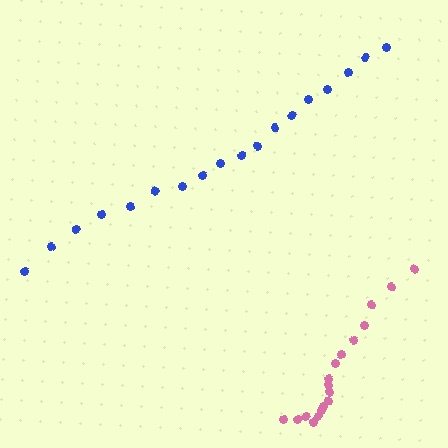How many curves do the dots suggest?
There are 2 distinct paths.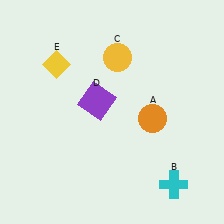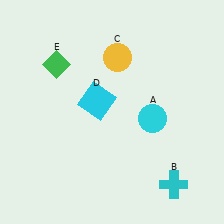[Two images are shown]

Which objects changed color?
A changed from orange to cyan. D changed from purple to cyan. E changed from yellow to green.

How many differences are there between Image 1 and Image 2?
There are 3 differences between the two images.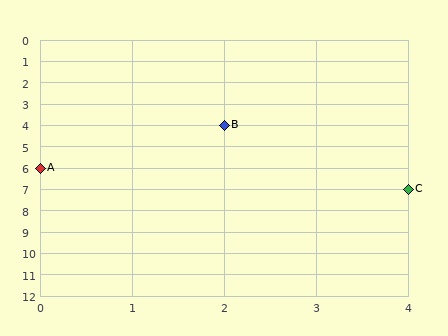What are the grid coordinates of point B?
Point B is at grid coordinates (2, 4).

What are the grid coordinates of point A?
Point A is at grid coordinates (0, 6).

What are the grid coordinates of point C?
Point C is at grid coordinates (4, 7).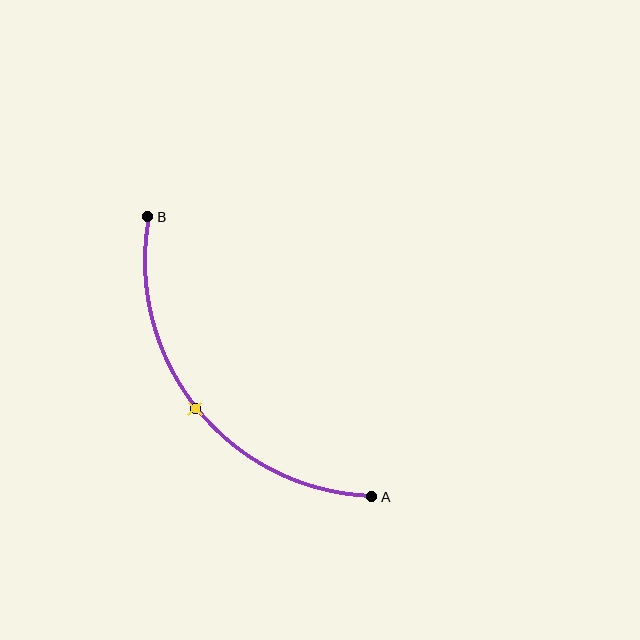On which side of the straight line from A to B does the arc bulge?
The arc bulges below and to the left of the straight line connecting A and B.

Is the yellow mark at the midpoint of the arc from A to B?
Yes. The yellow mark lies on the arc at equal arc-length from both A and B — it is the arc midpoint.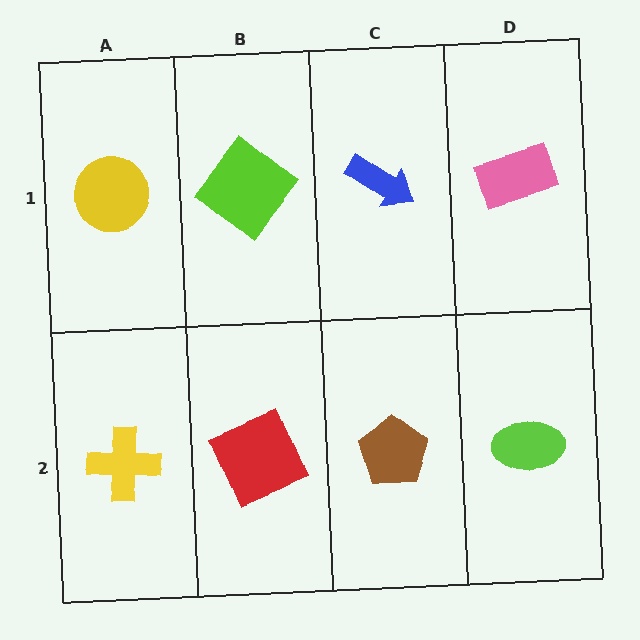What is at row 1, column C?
A blue arrow.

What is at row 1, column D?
A pink rectangle.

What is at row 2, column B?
A red square.